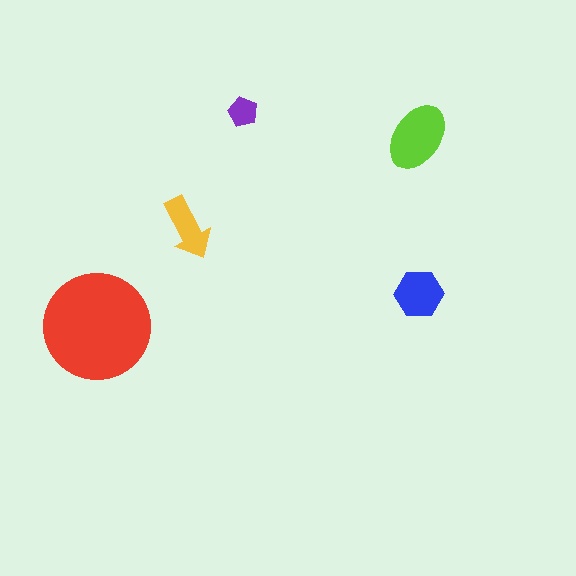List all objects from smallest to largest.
The purple pentagon, the yellow arrow, the blue hexagon, the lime ellipse, the red circle.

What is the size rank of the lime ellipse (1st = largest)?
2nd.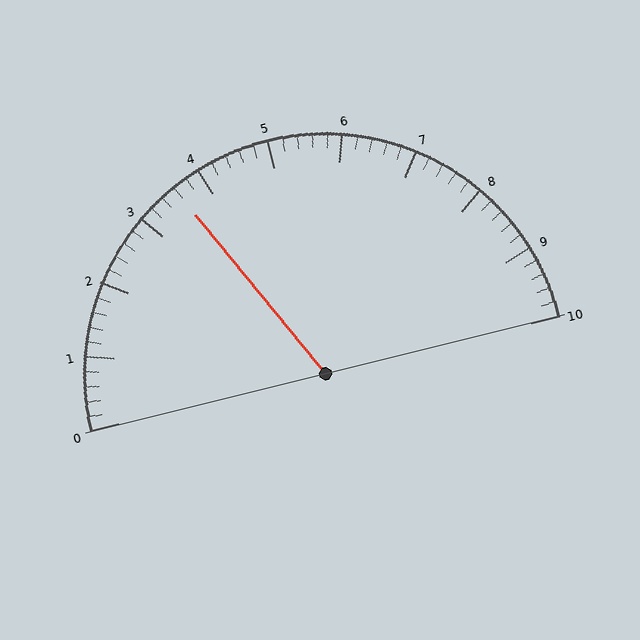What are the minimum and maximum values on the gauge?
The gauge ranges from 0 to 10.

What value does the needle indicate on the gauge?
The needle indicates approximately 3.6.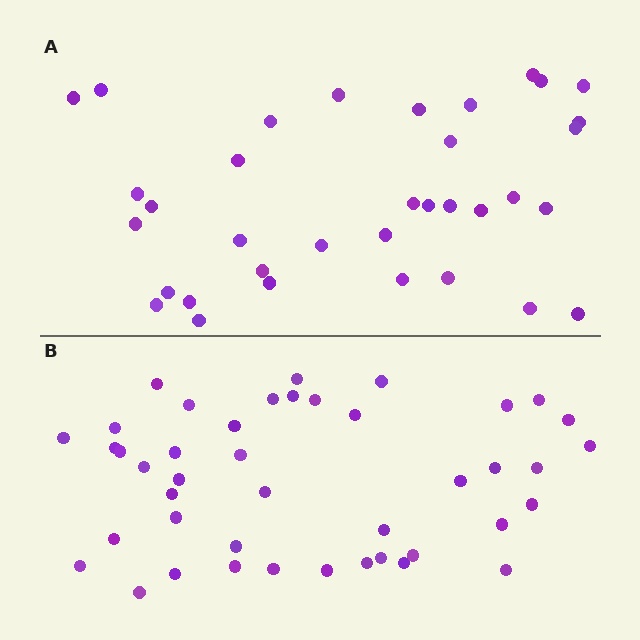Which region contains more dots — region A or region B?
Region B (the bottom region) has more dots.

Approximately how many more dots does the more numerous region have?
Region B has roughly 8 or so more dots than region A.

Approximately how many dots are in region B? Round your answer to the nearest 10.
About 40 dots. (The exact count is 43, which rounds to 40.)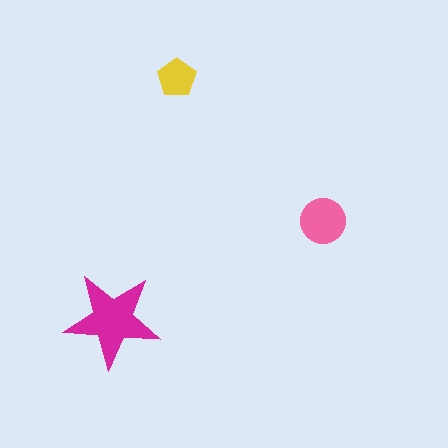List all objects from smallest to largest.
The yellow pentagon, the pink circle, the magenta star.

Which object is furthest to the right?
The pink circle is rightmost.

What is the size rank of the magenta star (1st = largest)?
1st.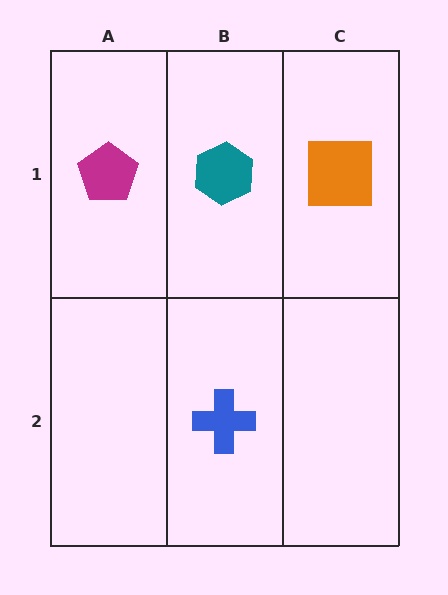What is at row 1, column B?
A teal hexagon.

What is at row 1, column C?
An orange square.